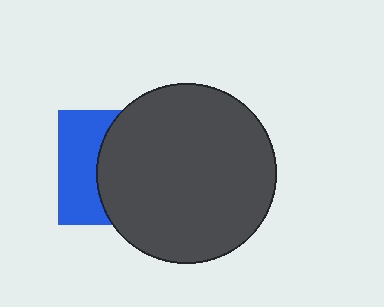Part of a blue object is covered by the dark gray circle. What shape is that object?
It is a square.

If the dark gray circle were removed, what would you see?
You would see the complete blue square.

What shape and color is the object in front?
The object in front is a dark gray circle.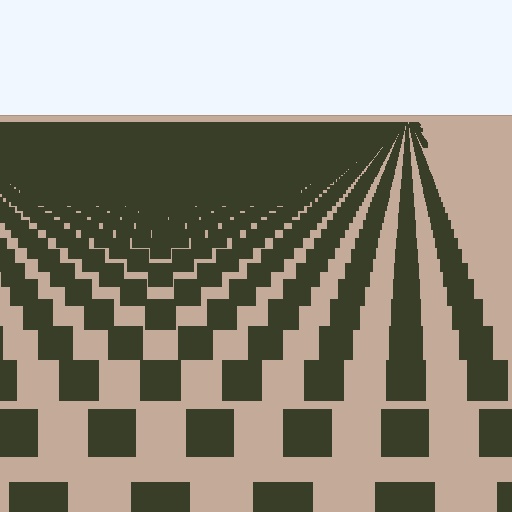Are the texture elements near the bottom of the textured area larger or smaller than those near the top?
Larger. Near the bottom, elements are closer to the viewer and appear at a bigger on-screen size.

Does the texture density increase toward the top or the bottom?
Density increases toward the top.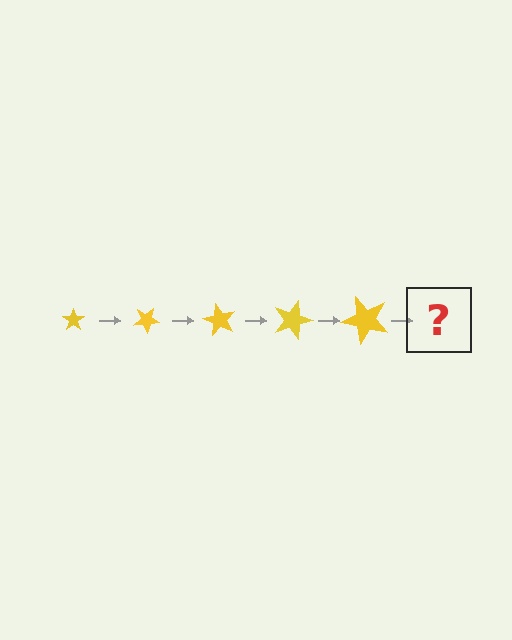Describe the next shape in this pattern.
It should be a star, larger than the previous one and rotated 150 degrees from the start.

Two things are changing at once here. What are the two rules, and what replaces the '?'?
The two rules are that the star grows larger each step and it rotates 30 degrees each step. The '?' should be a star, larger than the previous one and rotated 150 degrees from the start.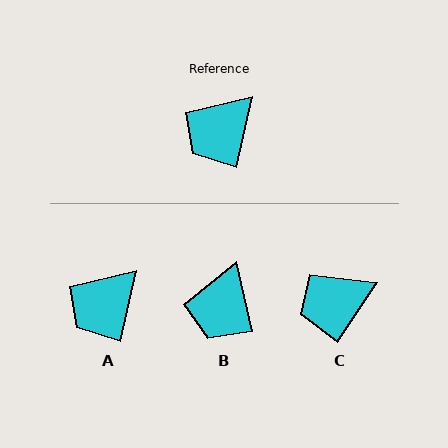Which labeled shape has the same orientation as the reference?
A.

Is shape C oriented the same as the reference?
No, it is off by about 21 degrees.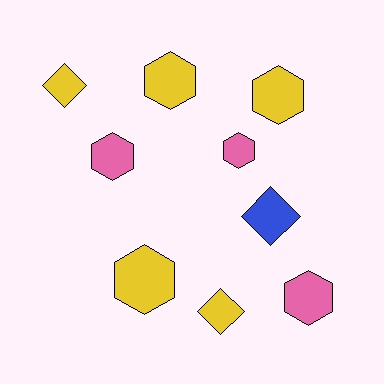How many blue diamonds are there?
There is 1 blue diamond.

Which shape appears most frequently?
Hexagon, with 6 objects.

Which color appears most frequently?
Yellow, with 5 objects.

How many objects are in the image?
There are 9 objects.